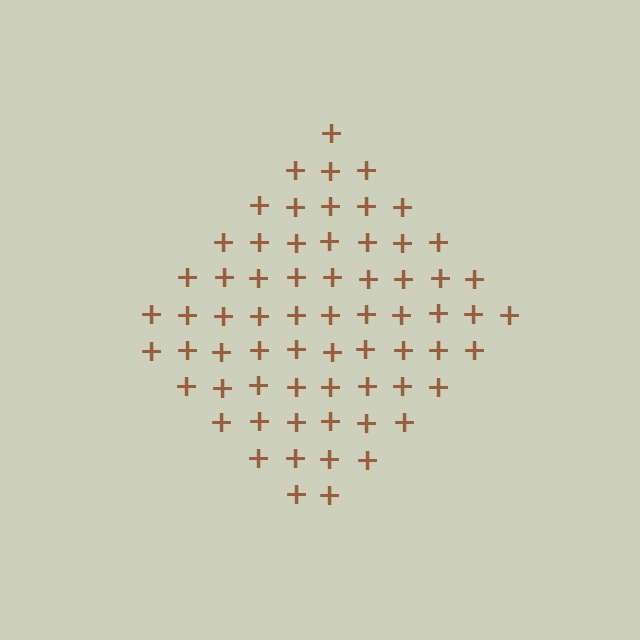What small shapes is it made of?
It is made of small plus signs.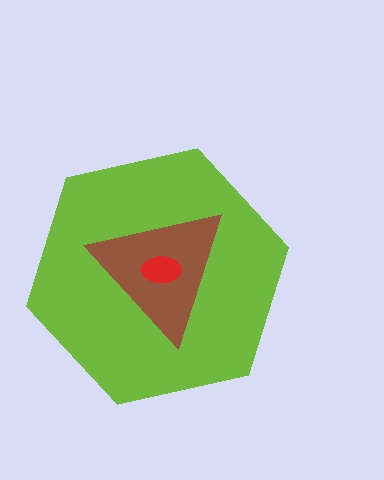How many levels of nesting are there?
3.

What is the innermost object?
The red ellipse.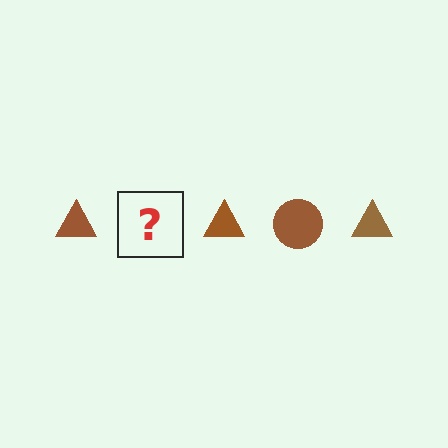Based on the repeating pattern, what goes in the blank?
The blank should be a brown circle.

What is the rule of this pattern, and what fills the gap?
The rule is that the pattern cycles through triangle, circle shapes in brown. The gap should be filled with a brown circle.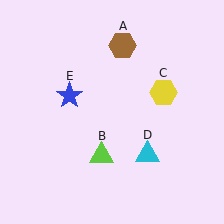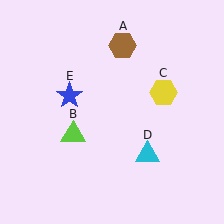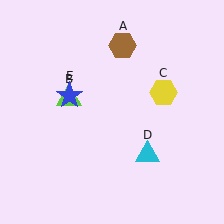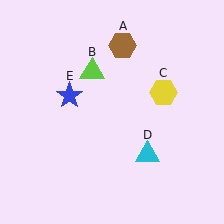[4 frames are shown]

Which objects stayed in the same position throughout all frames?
Brown hexagon (object A) and yellow hexagon (object C) and cyan triangle (object D) and blue star (object E) remained stationary.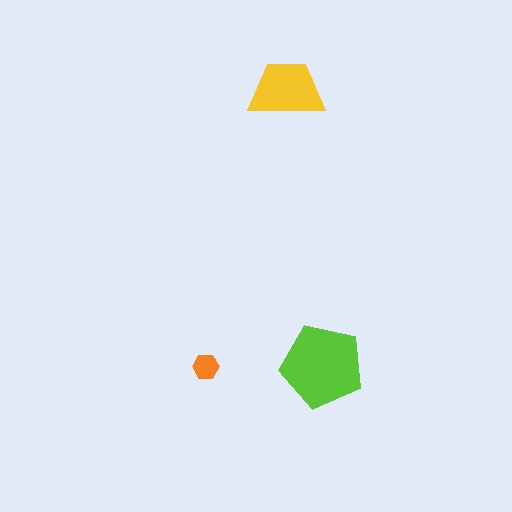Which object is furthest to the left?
The orange hexagon is leftmost.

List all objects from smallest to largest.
The orange hexagon, the yellow trapezoid, the lime pentagon.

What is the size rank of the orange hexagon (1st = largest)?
3rd.